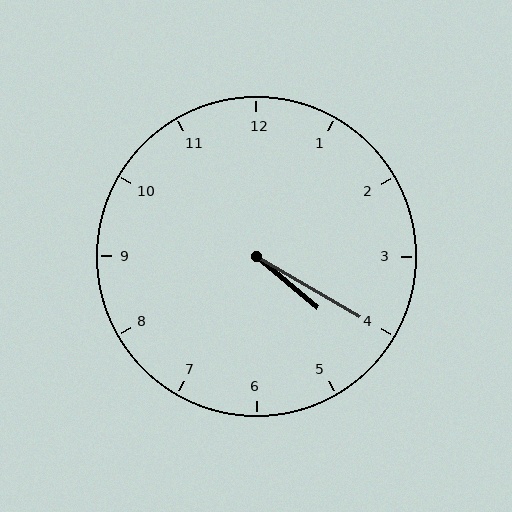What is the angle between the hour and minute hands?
Approximately 10 degrees.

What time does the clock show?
4:20.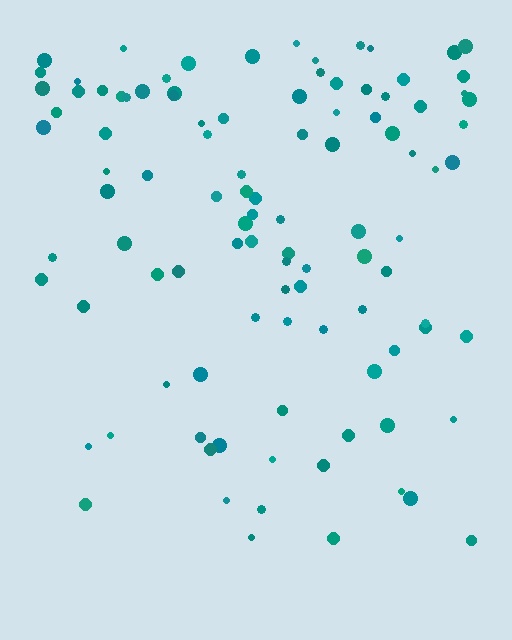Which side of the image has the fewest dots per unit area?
The bottom.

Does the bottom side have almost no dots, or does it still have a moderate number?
Still a moderate number, just noticeably fewer than the top.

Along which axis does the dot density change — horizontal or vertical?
Vertical.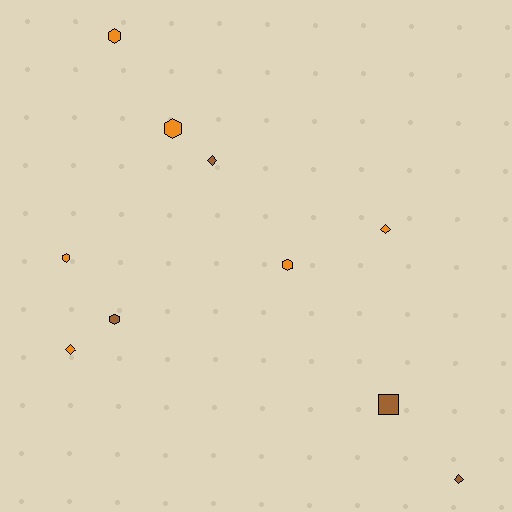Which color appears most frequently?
Orange, with 6 objects.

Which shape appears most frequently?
Hexagon, with 5 objects.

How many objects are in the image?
There are 10 objects.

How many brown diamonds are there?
There are 2 brown diamonds.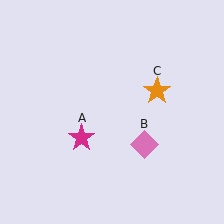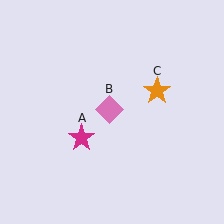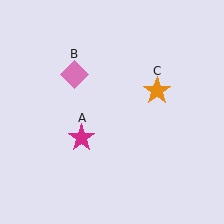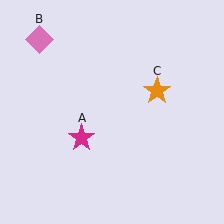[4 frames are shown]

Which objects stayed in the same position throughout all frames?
Magenta star (object A) and orange star (object C) remained stationary.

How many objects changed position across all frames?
1 object changed position: pink diamond (object B).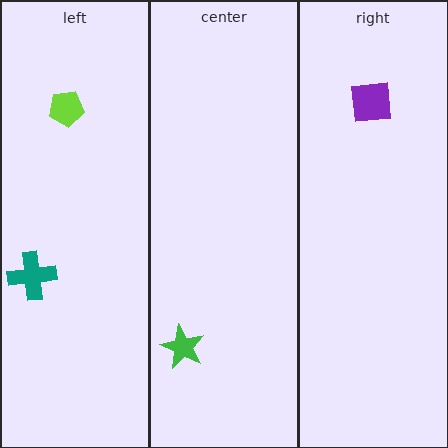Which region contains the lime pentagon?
The left region.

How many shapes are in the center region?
1.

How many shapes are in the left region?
2.